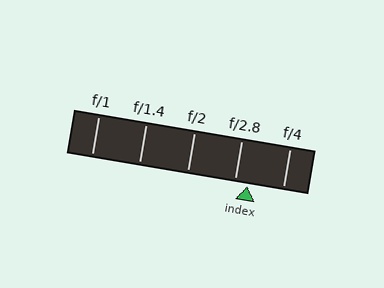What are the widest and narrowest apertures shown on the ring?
The widest aperture shown is f/1 and the narrowest is f/4.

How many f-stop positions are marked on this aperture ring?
There are 5 f-stop positions marked.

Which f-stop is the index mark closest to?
The index mark is closest to f/2.8.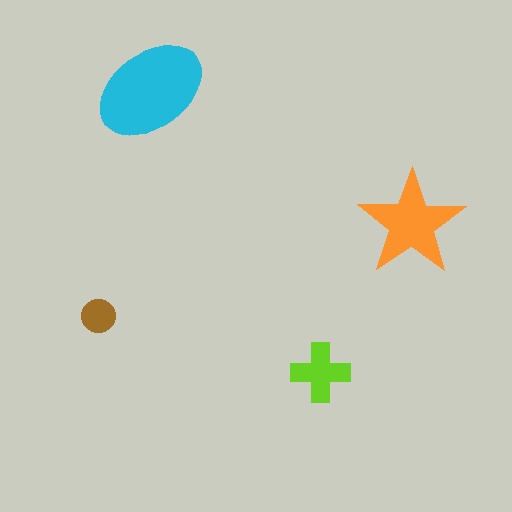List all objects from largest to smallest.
The cyan ellipse, the orange star, the lime cross, the brown circle.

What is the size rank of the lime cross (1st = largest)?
3rd.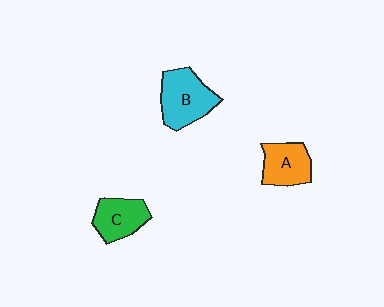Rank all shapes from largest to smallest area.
From largest to smallest: B (cyan), C (green), A (orange).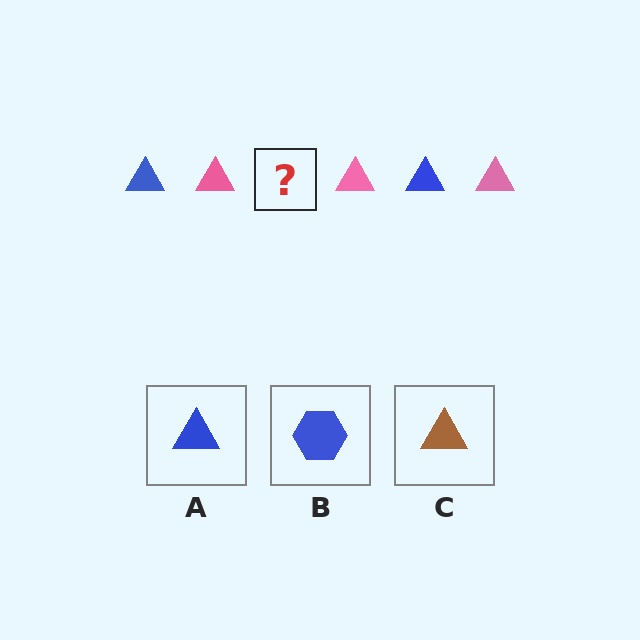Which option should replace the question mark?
Option A.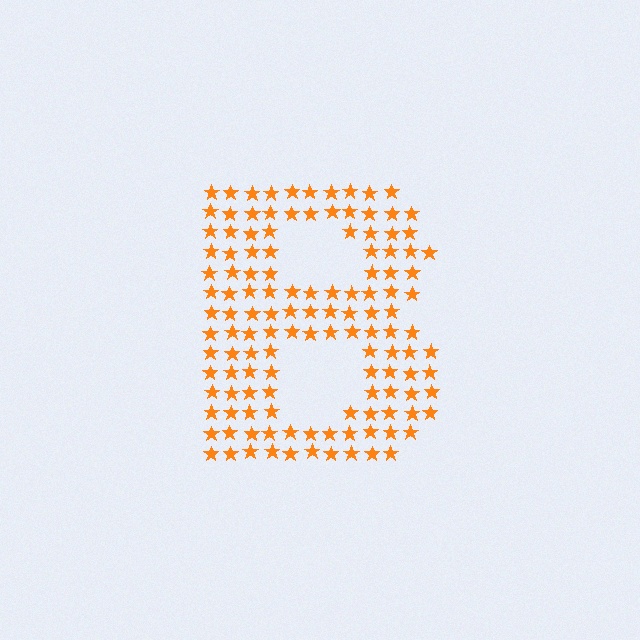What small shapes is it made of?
It is made of small stars.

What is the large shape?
The large shape is the letter B.